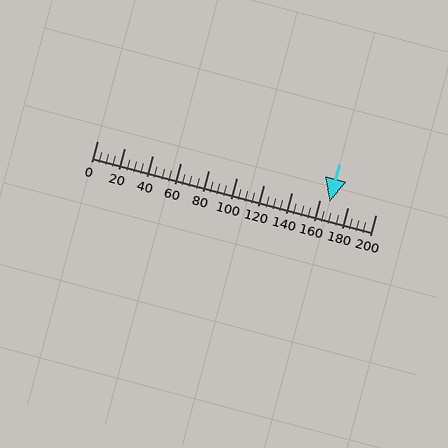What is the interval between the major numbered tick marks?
The major tick marks are spaced 20 units apart.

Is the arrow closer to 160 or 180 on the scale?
The arrow is closer to 160.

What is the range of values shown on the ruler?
The ruler shows values from 0 to 200.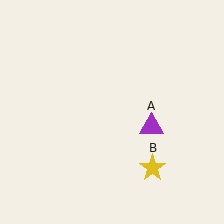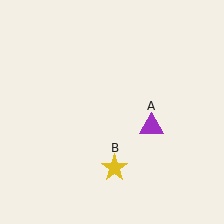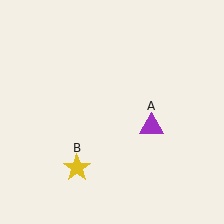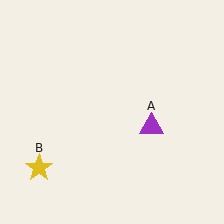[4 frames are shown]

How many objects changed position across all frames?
1 object changed position: yellow star (object B).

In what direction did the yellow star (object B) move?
The yellow star (object B) moved left.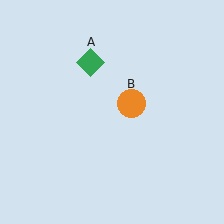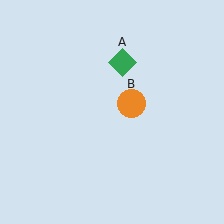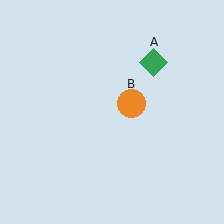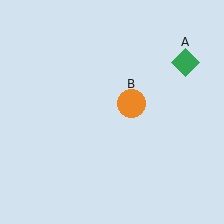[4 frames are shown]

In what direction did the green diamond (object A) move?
The green diamond (object A) moved right.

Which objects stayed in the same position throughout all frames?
Orange circle (object B) remained stationary.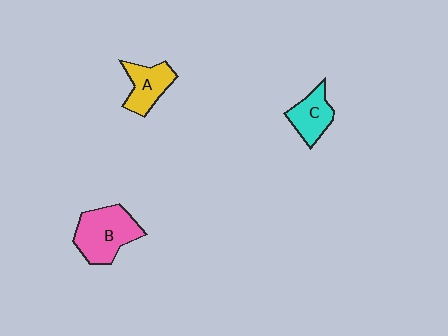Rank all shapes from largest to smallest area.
From largest to smallest: B (pink), A (yellow), C (cyan).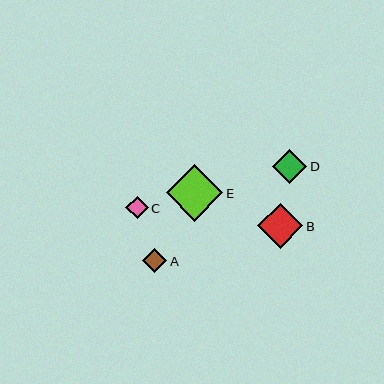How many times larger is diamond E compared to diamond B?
Diamond E is approximately 1.2 times the size of diamond B.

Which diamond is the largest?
Diamond E is the largest with a size of approximately 57 pixels.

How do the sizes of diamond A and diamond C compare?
Diamond A and diamond C are approximately the same size.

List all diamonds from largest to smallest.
From largest to smallest: E, B, D, A, C.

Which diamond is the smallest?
Diamond C is the smallest with a size of approximately 23 pixels.